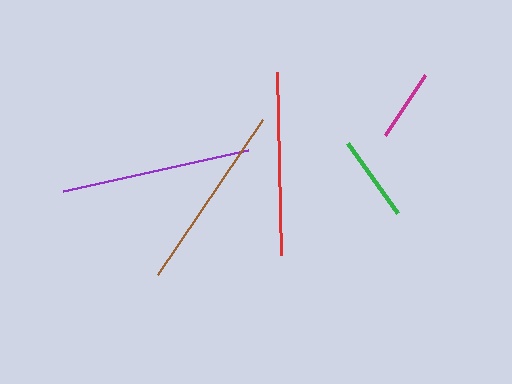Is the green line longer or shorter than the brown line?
The brown line is longer than the green line.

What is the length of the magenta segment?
The magenta segment is approximately 72 pixels long.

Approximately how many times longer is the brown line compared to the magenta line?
The brown line is approximately 2.6 times the length of the magenta line.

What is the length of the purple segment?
The purple segment is approximately 189 pixels long.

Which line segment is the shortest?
The magenta line is the shortest at approximately 72 pixels.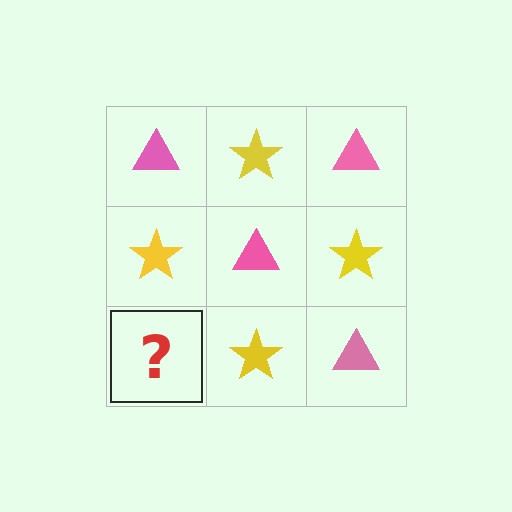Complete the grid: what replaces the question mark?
The question mark should be replaced with a pink triangle.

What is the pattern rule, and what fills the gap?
The rule is that it alternates pink triangle and yellow star in a checkerboard pattern. The gap should be filled with a pink triangle.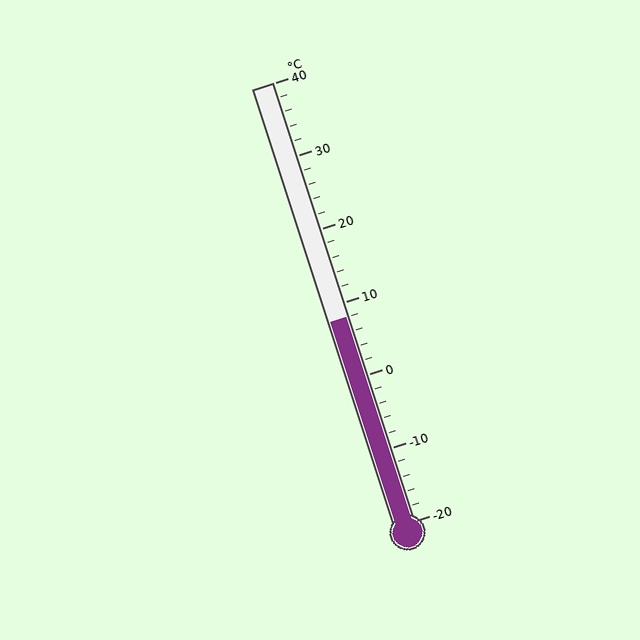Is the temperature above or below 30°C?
The temperature is below 30°C.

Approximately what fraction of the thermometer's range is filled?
The thermometer is filled to approximately 45% of its range.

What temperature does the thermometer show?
The thermometer shows approximately 8°C.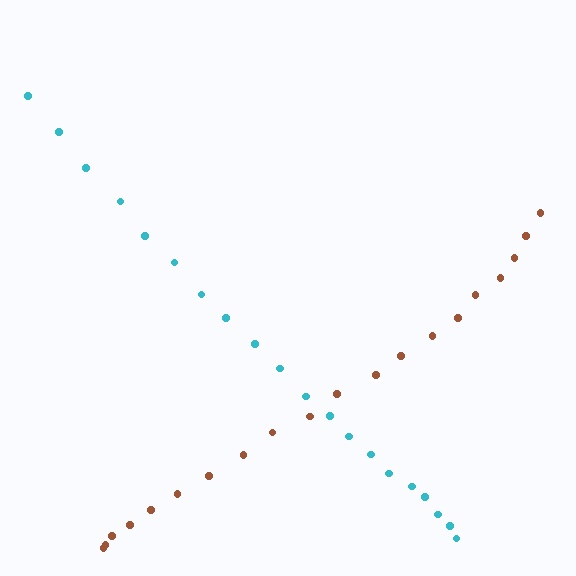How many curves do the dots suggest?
There are 2 distinct paths.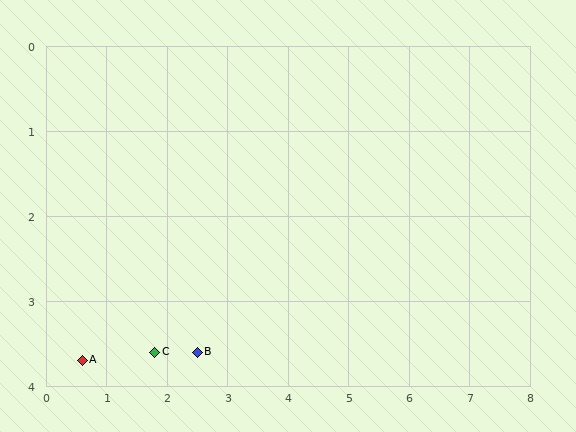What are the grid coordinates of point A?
Point A is at approximately (0.6, 3.7).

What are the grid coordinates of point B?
Point B is at approximately (2.5, 3.6).